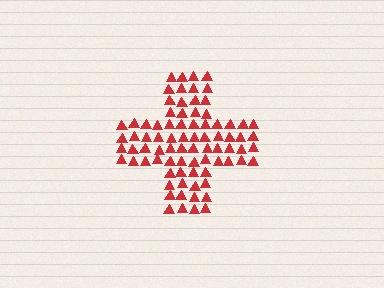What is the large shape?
The large shape is a cross.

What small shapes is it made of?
It is made of small triangles.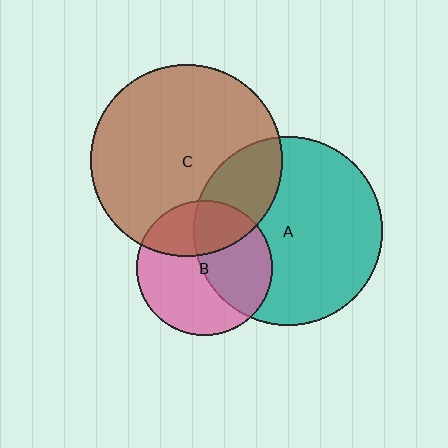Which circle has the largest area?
Circle C (brown).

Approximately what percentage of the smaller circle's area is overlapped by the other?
Approximately 25%.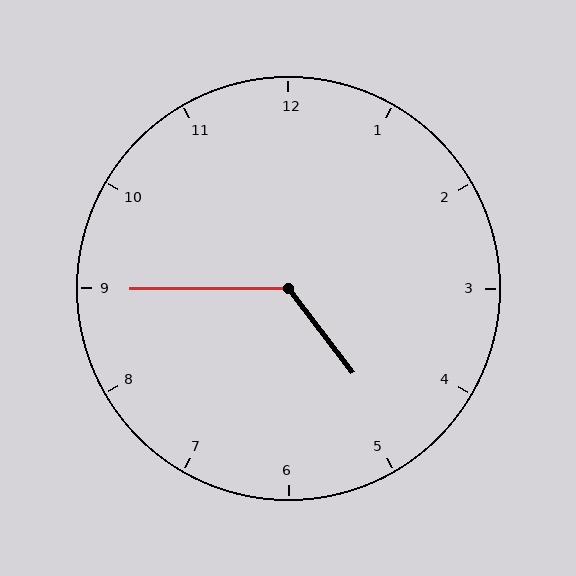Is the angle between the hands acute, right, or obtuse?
It is obtuse.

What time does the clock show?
4:45.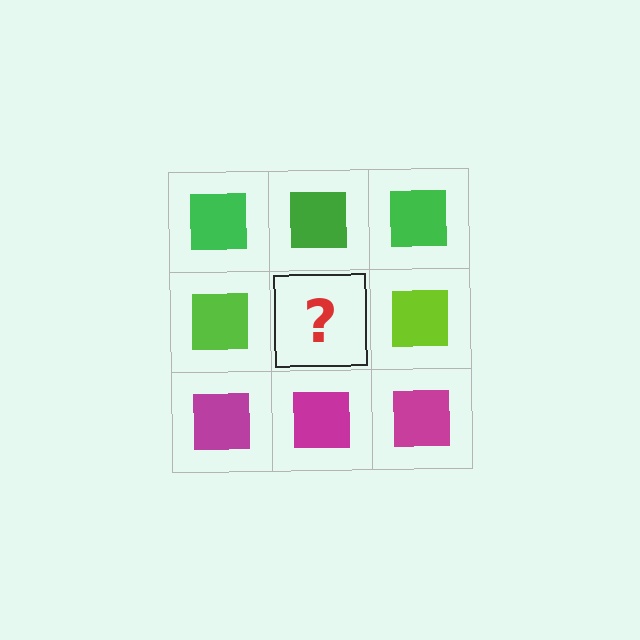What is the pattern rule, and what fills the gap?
The rule is that each row has a consistent color. The gap should be filled with a lime square.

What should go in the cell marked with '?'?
The missing cell should contain a lime square.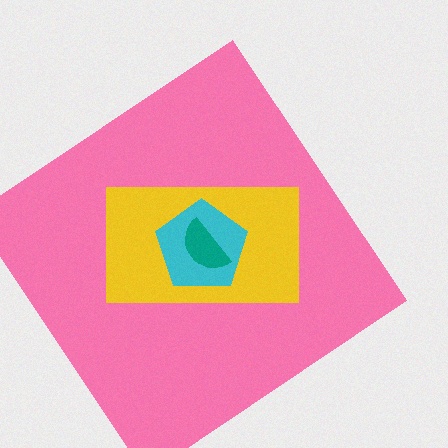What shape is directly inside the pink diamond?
The yellow rectangle.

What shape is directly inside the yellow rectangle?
The cyan pentagon.